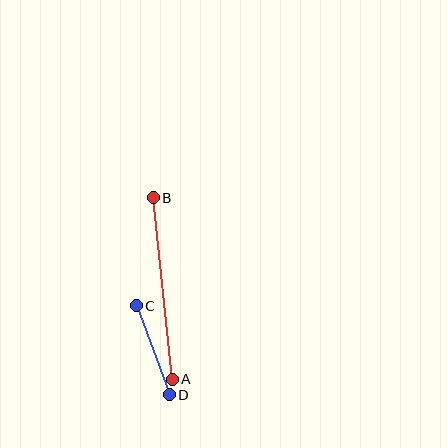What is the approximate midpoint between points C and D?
The midpoint is at approximately (153, 350) pixels.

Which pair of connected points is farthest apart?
Points A and B are farthest apart.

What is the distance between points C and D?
The distance is approximately 95 pixels.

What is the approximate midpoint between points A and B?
The midpoint is at approximately (163, 288) pixels.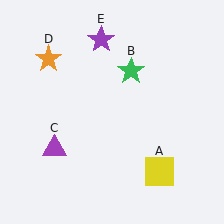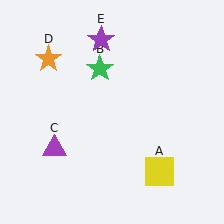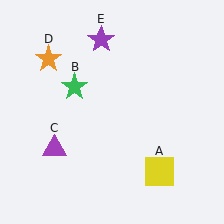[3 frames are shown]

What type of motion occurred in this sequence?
The green star (object B) rotated counterclockwise around the center of the scene.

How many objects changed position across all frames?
1 object changed position: green star (object B).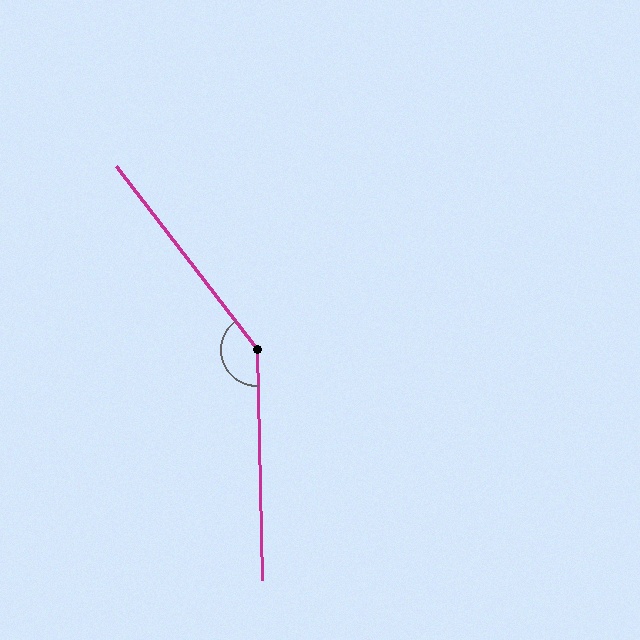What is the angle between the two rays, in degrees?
Approximately 144 degrees.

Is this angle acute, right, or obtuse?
It is obtuse.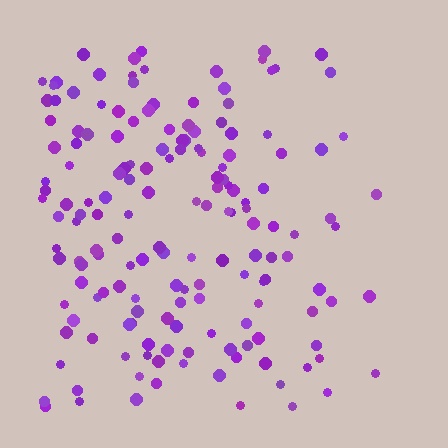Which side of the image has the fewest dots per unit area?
The right.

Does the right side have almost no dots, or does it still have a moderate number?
Still a moderate number, just noticeably fewer than the left.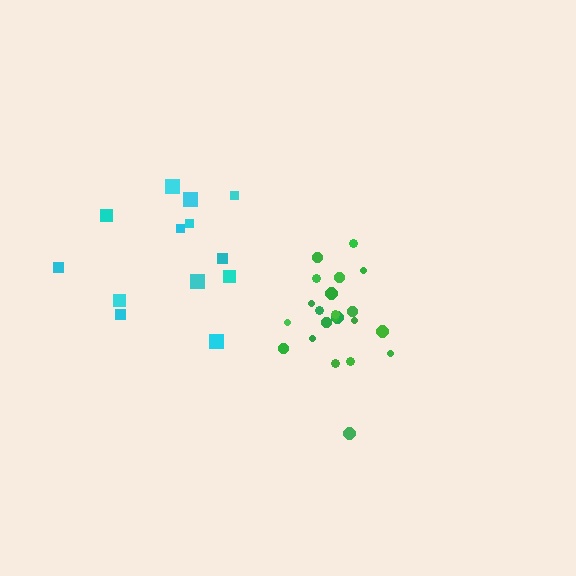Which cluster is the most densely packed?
Green.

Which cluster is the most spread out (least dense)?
Cyan.